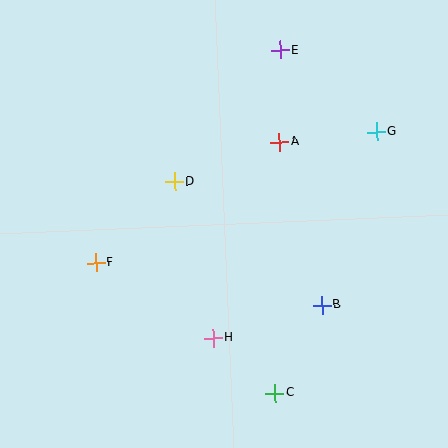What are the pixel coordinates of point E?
Point E is at (280, 50).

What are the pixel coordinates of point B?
Point B is at (322, 305).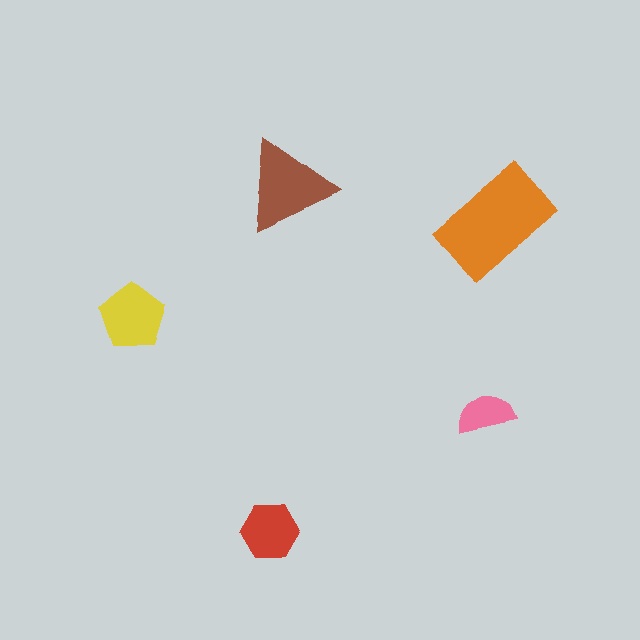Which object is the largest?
The orange rectangle.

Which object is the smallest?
The pink semicircle.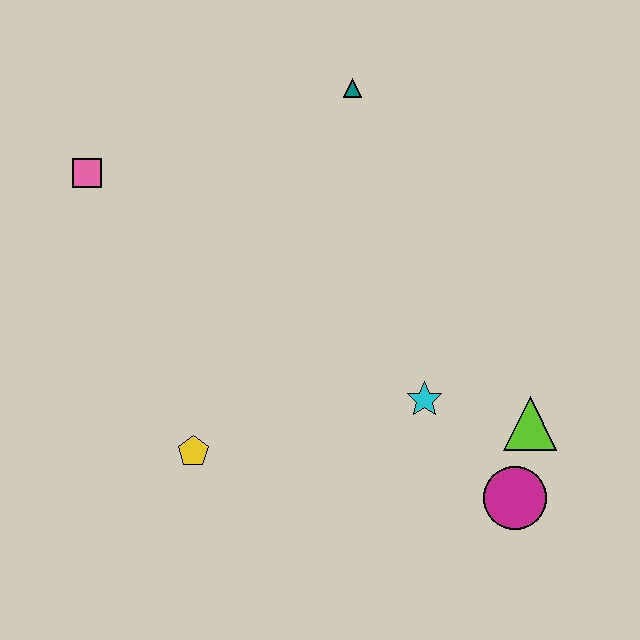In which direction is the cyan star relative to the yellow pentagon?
The cyan star is to the right of the yellow pentagon.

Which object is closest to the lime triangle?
The magenta circle is closest to the lime triangle.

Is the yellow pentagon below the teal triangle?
Yes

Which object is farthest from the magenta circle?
The pink square is farthest from the magenta circle.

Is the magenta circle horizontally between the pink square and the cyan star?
No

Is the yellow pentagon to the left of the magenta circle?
Yes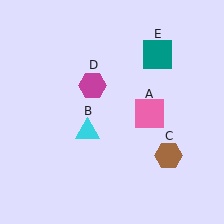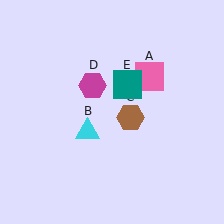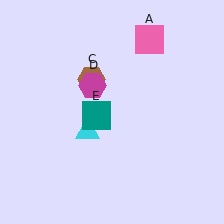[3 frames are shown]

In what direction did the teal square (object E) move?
The teal square (object E) moved down and to the left.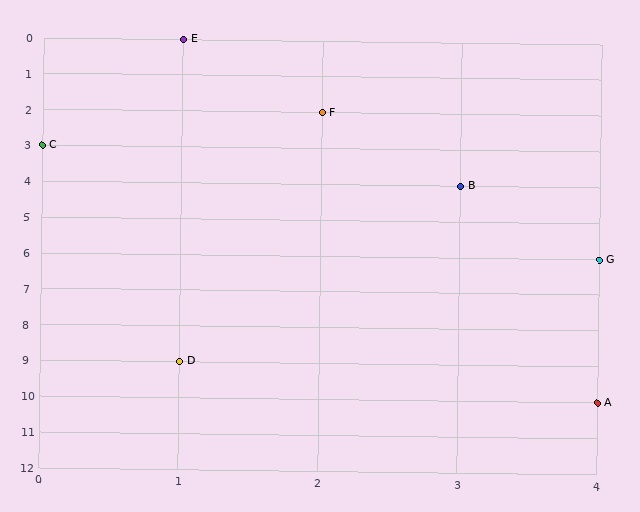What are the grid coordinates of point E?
Point E is at grid coordinates (1, 0).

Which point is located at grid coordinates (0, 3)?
Point C is at (0, 3).